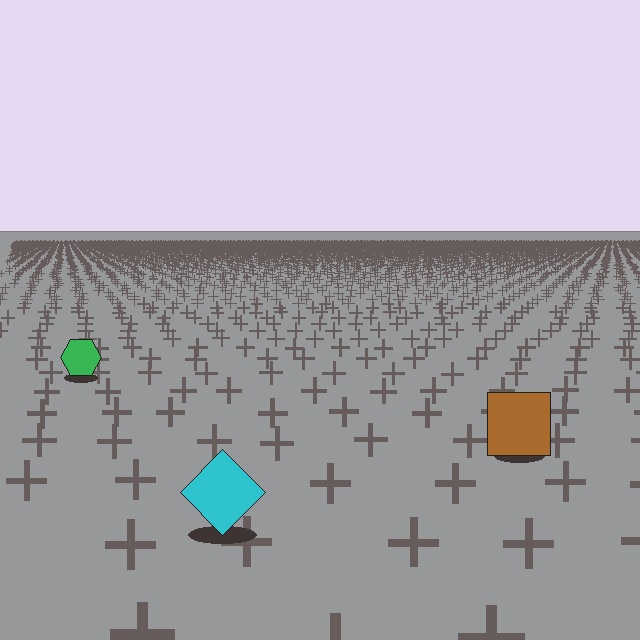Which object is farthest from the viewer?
The green hexagon is farthest from the viewer. It appears smaller and the ground texture around it is denser.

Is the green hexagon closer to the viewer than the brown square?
No. The brown square is closer — you can tell from the texture gradient: the ground texture is coarser near it.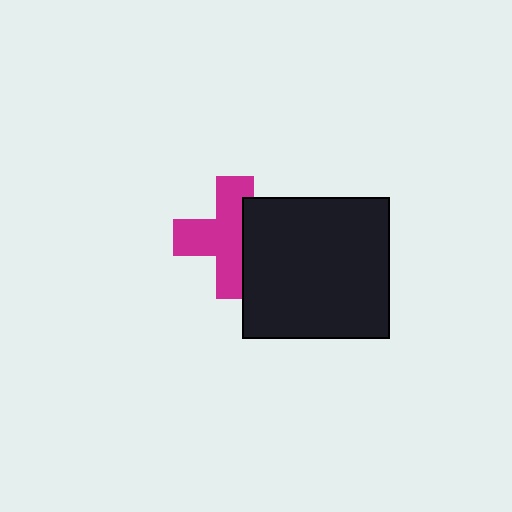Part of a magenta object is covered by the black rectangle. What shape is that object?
It is a cross.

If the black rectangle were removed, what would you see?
You would see the complete magenta cross.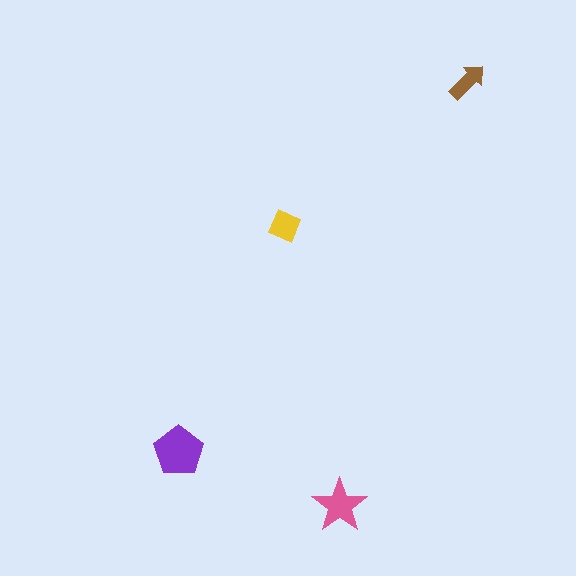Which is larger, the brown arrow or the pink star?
The pink star.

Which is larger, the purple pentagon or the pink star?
The purple pentagon.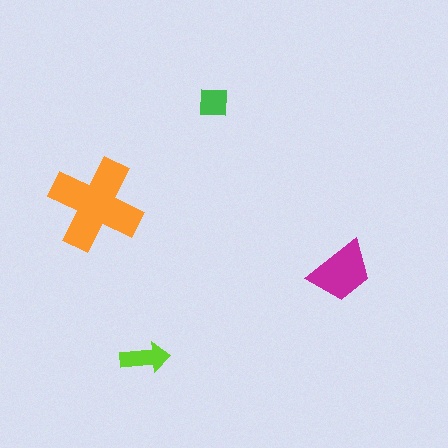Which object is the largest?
The orange cross.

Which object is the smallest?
The green square.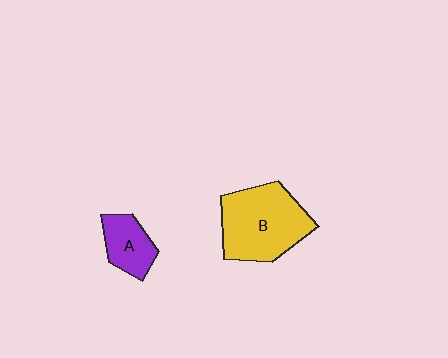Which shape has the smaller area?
Shape A (purple).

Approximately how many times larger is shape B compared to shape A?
Approximately 2.2 times.